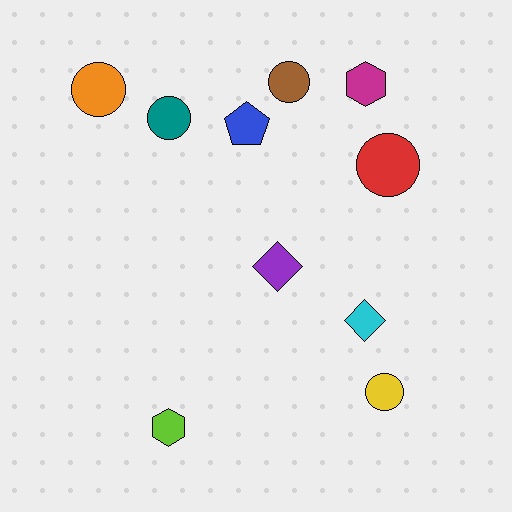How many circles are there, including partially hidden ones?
There are 5 circles.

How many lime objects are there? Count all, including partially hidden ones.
There is 1 lime object.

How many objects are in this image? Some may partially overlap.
There are 10 objects.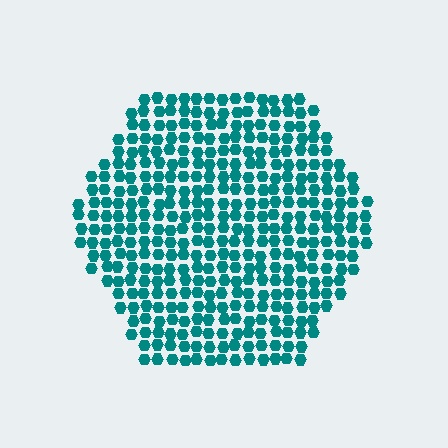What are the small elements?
The small elements are hexagons.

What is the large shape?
The large shape is a hexagon.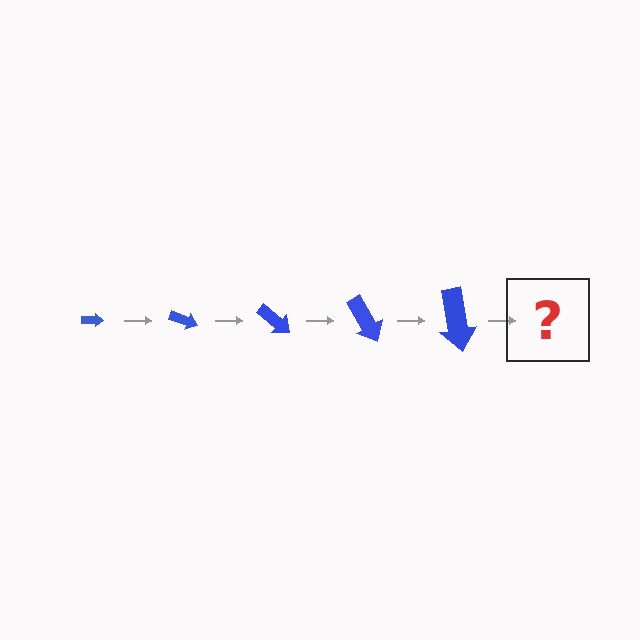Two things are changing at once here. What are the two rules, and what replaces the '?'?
The two rules are that the arrow grows larger each step and it rotates 20 degrees each step. The '?' should be an arrow, larger than the previous one and rotated 100 degrees from the start.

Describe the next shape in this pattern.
It should be an arrow, larger than the previous one and rotated 100 degrees from the start.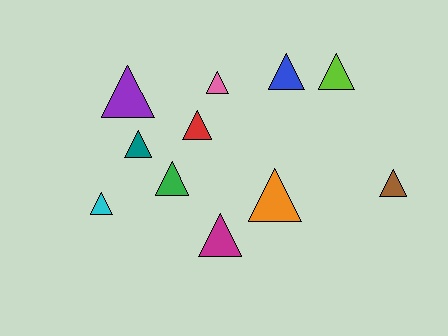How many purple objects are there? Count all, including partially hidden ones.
There is 1 purple object.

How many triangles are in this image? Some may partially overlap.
There are 11 triangles.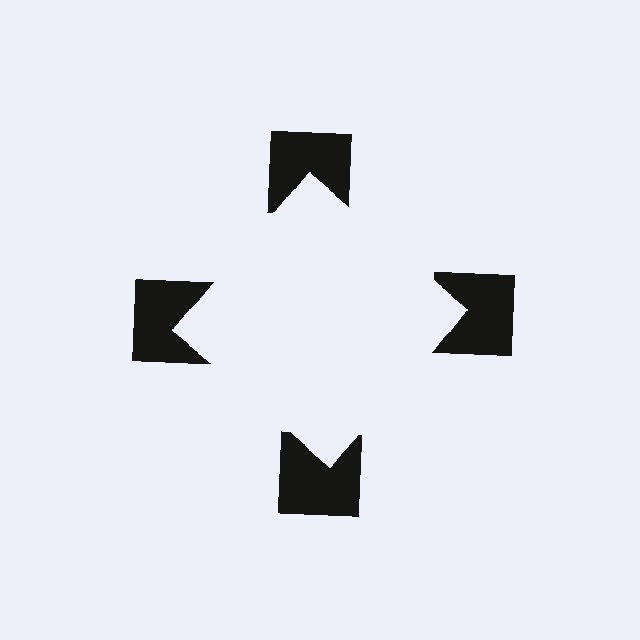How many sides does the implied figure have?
4 sides.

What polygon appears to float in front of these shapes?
An illusory square — its edges are inferred from the aligned wedge cuts in the notched squares, not physically drawn.